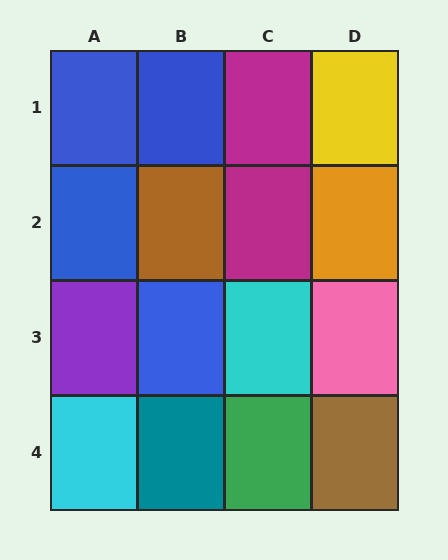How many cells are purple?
1 cell is purple.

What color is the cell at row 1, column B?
Blue.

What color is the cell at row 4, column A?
Cyan.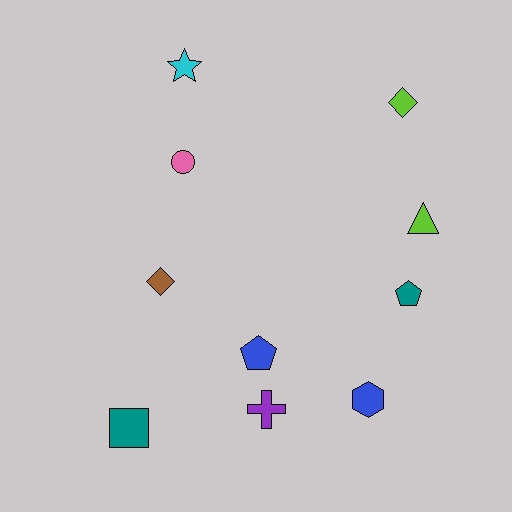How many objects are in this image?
There are 10 objects.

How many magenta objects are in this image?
There are no magenta objects.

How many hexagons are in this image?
There is 1 hexagon.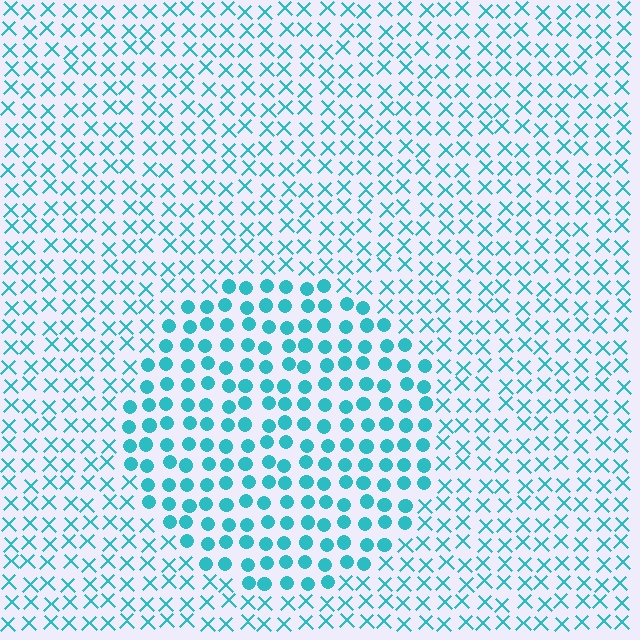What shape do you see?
I see a circle.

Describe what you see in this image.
The image is filled with small cyan elements arranged in a uniform grid. A circle-shaped region contains circles, while the surrounding area contains X marks. The boundary is defined purely by the change in element shape.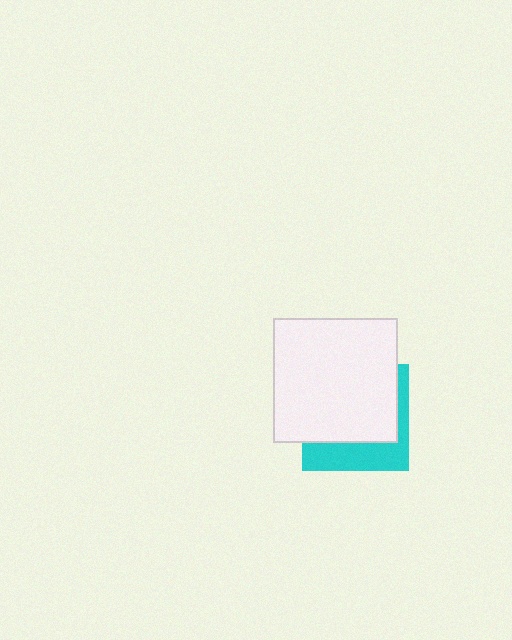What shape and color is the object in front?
The object in front is a white square.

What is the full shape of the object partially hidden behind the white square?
The partially hidden object is a cyan square.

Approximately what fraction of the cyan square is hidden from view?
Roughly 66% of the cyan square is hidden behind the white square.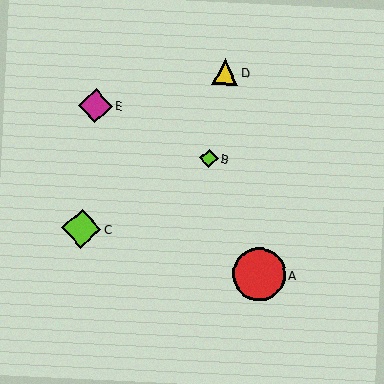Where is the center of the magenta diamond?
The center of the magenta diamond is at (95, 106).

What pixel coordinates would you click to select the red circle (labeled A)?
Click at (259, 274) to select the red circle A.